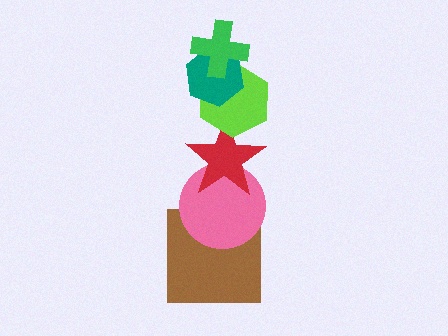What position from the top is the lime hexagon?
The lime hexagon is 3rd from the top.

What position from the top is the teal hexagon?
The teal hexagon is 2nd from the top.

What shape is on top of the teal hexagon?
The green cross is on top of the teal hexagon.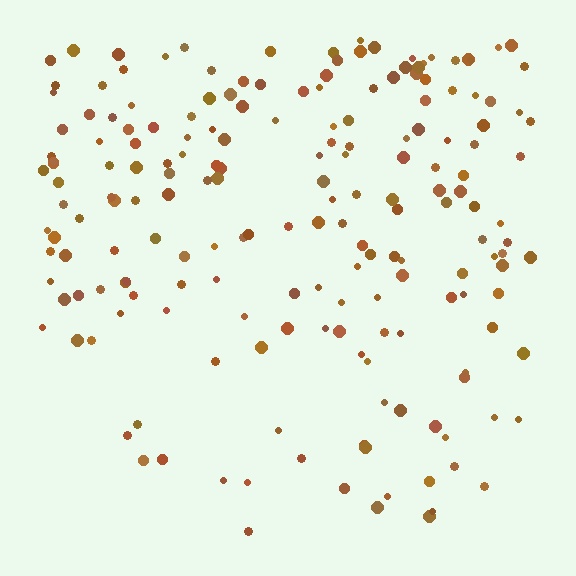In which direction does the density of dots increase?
From bottom to top, with the top side densest.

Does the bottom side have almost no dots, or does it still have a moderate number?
Still a moderate number, just noticeably fewer than the top.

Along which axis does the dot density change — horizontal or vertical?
Vertical.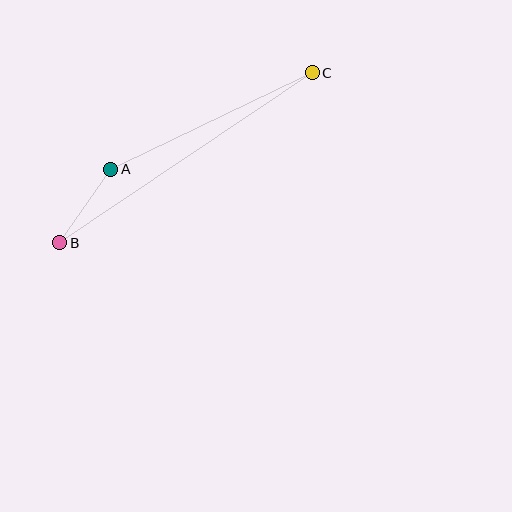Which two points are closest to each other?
Points A and B are closest to each other.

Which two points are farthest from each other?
Points B and C are farthest from each other.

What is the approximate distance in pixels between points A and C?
The distance between A and C is approximately 223 pixels.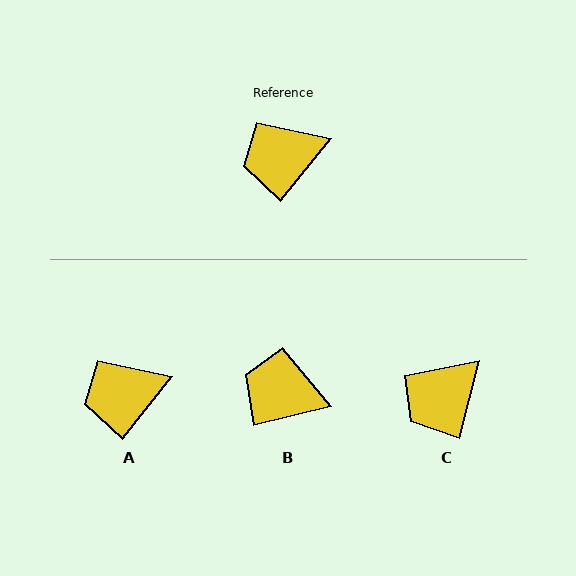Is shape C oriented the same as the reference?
No, it is off by about 24 degrees.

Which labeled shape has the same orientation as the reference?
A.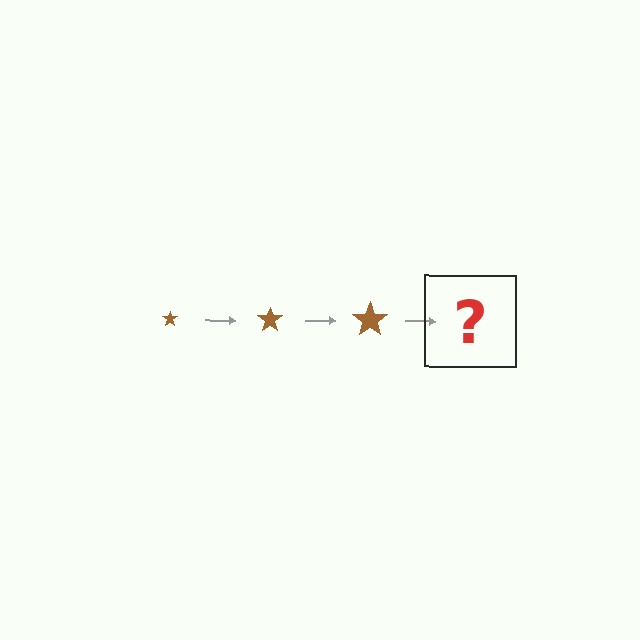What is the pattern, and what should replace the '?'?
The pattern is that the star gets progressively larger each step. The '?' should be a brown star, larger than the previous one.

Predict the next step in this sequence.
The next step is a brown star, larger than the previous one.